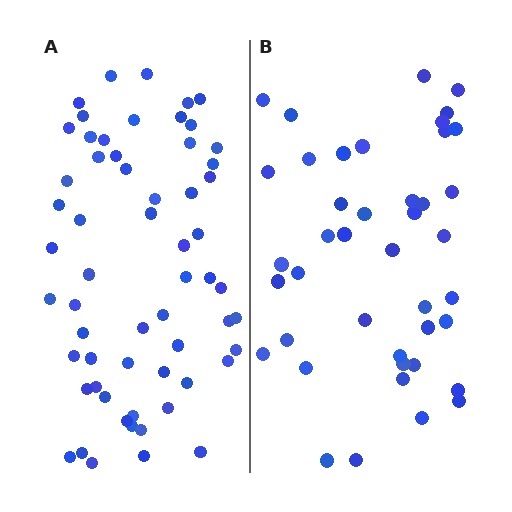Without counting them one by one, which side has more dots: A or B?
Region A (the left region) has more dots.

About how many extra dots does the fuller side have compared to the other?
Region A has approximately 20 more dots than region B.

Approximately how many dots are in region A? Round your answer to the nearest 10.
About 60 dots.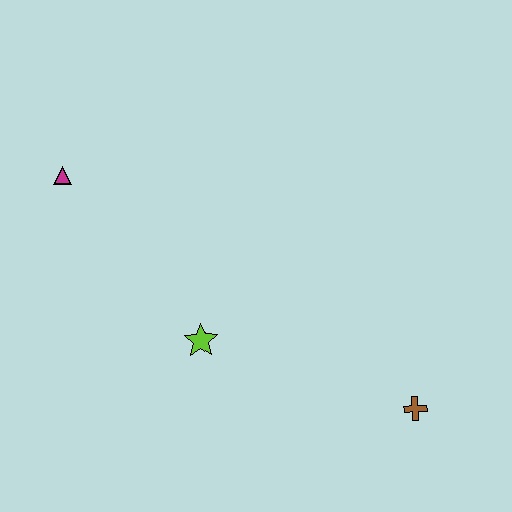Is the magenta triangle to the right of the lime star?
No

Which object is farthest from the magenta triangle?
The brown cross is farthest from the magenta triangle.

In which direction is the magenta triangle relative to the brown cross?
The magenta triangle is to the left of the brown cross.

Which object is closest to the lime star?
The magenta triangle is closest to the lime star.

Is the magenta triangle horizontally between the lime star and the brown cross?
No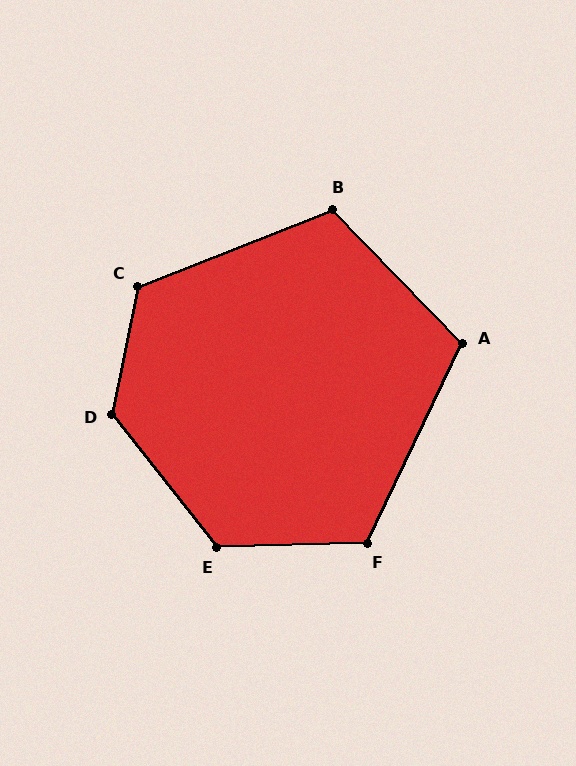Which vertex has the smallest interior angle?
A, at approximately 110 degrees.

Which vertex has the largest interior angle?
D, at approximately 130 degrees.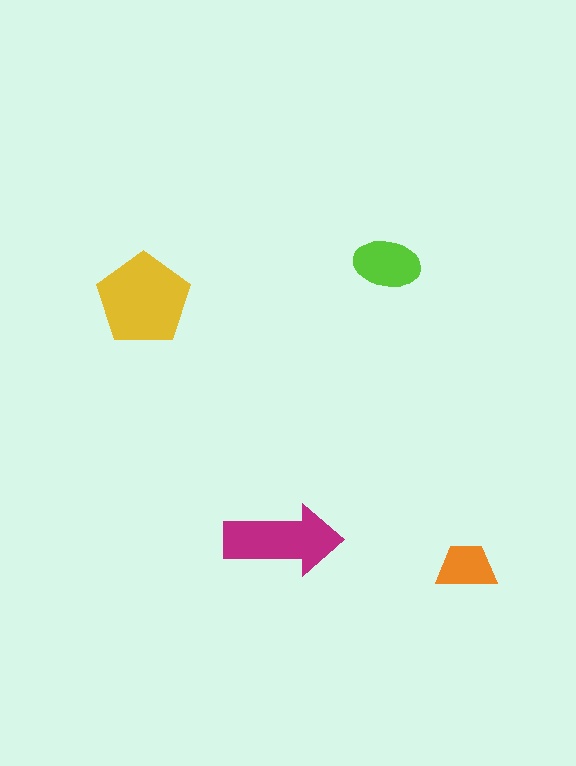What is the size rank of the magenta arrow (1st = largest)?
2nd.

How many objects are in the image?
There are 4 objects in the image.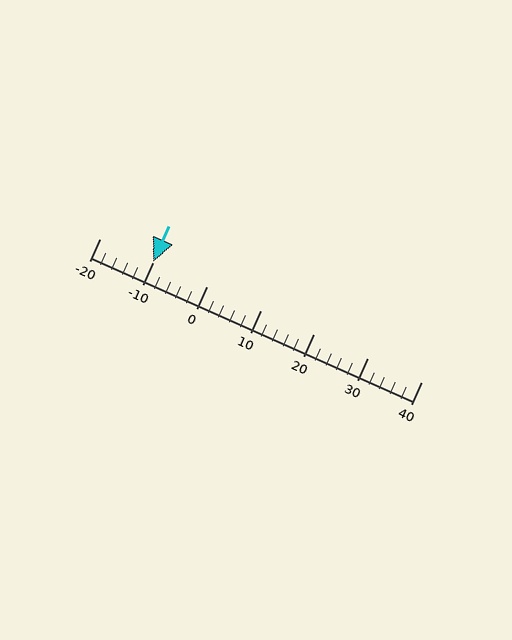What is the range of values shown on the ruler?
The ruler shows values from -20 to 40.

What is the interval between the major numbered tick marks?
The major tick marks are spaced 10 units apart.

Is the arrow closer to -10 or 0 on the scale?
The arrow is closer to -10.